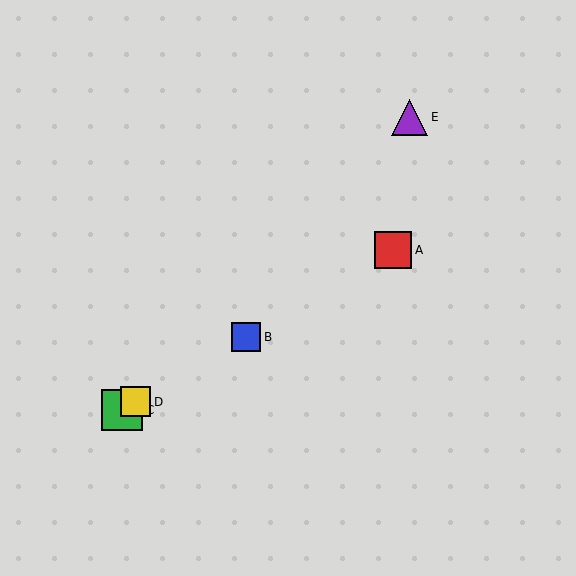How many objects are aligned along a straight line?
4 objects (A, B, C, D) are aligned along a straight line.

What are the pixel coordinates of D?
Object D is at (136, 402).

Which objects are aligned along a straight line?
Objects A, B, C, D are aligned along a straight line.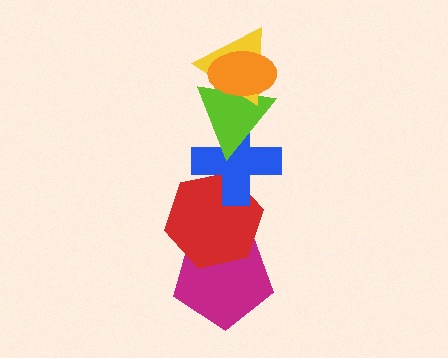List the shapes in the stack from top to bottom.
From top to bottom: the orange ellipse, the yellow triangle, the lime triangle, the blue cross, the red hexagon, the magenta pentagon.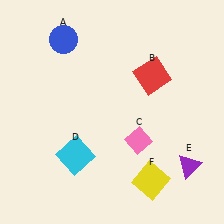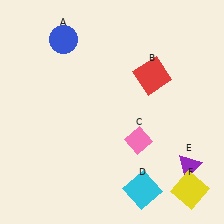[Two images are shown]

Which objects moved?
The objects that moved are: the cyan square (D), the yellow square (F).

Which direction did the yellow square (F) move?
The yellow square (F) moved right.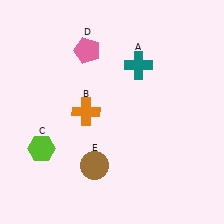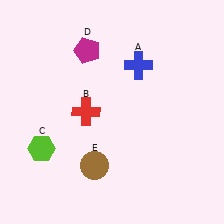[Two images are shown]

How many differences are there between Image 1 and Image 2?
There are 3 differences between the two images.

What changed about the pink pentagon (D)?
In Image 1, D is pink. In Image 2, it changed to magenta.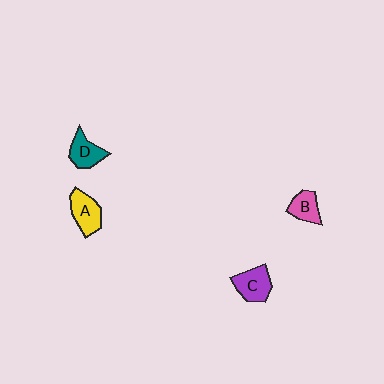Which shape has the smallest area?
Shape B (pink).